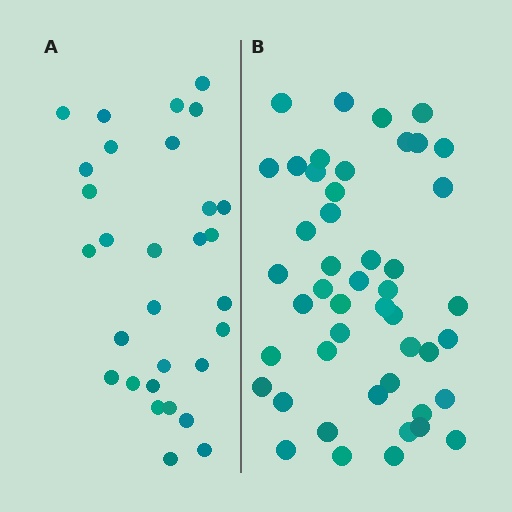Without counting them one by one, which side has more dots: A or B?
Region B (the right region) has more dots.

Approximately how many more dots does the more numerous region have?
Region B has approximately 15 more dots than region A.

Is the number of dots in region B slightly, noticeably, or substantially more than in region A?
Region B has substantially more. The ratio is roughly 1.6 to 1.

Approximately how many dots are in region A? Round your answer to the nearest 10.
About 30 dots.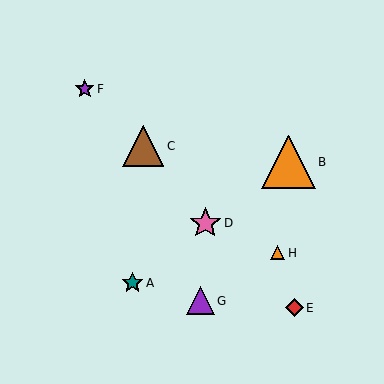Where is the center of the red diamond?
The center of the red diamond is at (294, 308).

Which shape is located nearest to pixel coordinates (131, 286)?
The teal star (labeled A) at (132, 283) is nearest to that location.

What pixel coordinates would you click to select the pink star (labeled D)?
Click at (205, 223) to select the pink star D.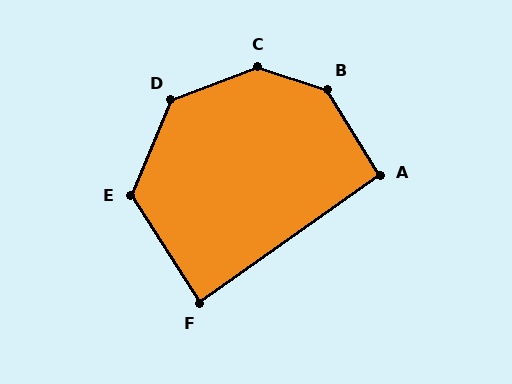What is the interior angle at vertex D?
Approximately 134 degrees (obtuse).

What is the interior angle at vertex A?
Approximately 94 degrees (approximately right).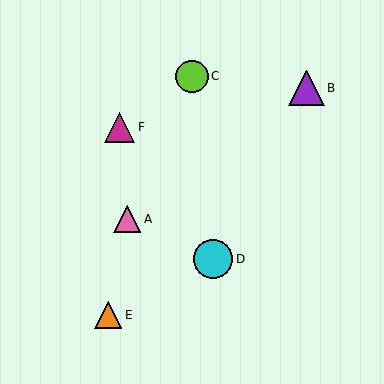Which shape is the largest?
The cyan circle (labeled D) is the largest.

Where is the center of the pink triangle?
The center of the pink triangle is at (127, 219).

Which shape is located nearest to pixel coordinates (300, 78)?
The purple triangle (labeled B) at (306, 88) is nearest to that location.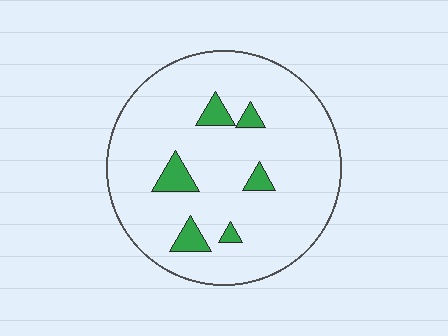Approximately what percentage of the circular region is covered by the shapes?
Approximately 10%.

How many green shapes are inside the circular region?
6.